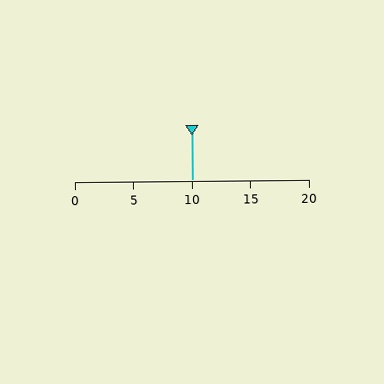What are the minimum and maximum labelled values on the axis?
The axis runs from 0 to 20.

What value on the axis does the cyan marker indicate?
The marker indicates approximately 10.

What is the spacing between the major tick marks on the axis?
The major ticks are spaced 5 apart.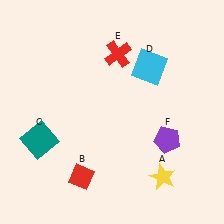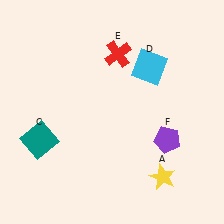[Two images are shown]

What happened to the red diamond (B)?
The red diamond (B) was removed in Image 2. It was in the bottom-left area of Image 1.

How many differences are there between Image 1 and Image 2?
There is 1 difference between the two images.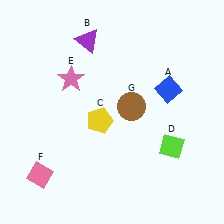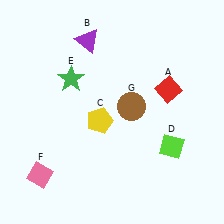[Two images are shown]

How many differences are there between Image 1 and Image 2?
There are 2 differences between the two images.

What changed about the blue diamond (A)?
In Image 1, A is blue. In Image 2, it changed to red.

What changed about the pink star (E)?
In Image 1, E is pink. In Image 2, it changed to green.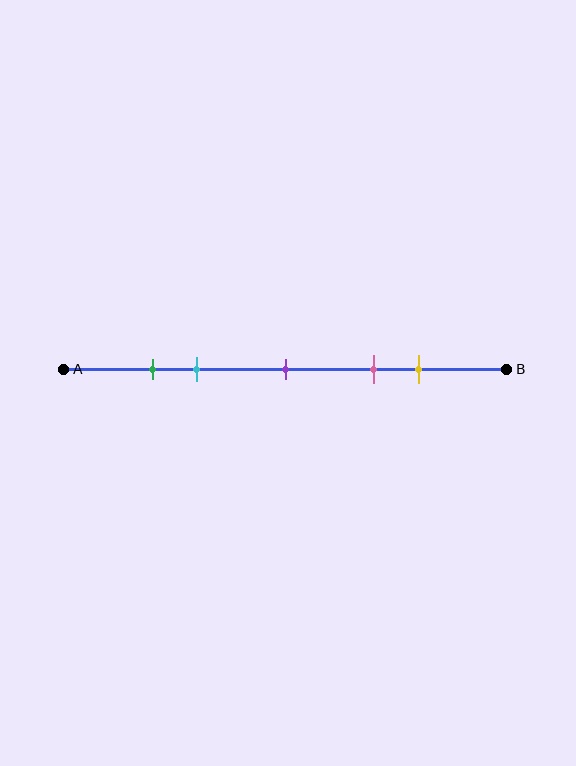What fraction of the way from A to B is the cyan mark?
The cyan mark is approximately 30% (0.3) of the way from A to B.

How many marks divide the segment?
There are 5 marks dividing the segment.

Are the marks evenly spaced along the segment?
No, the marks are not evenly spaced.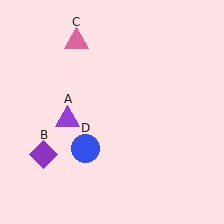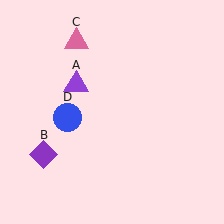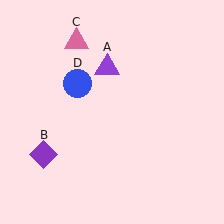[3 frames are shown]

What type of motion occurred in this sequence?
The purple triangle (object A), blue circle (object D) rotated clockwise around the center of the scene.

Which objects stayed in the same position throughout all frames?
Purple diamond (object B) and pink triangle (object C) remained stationary.